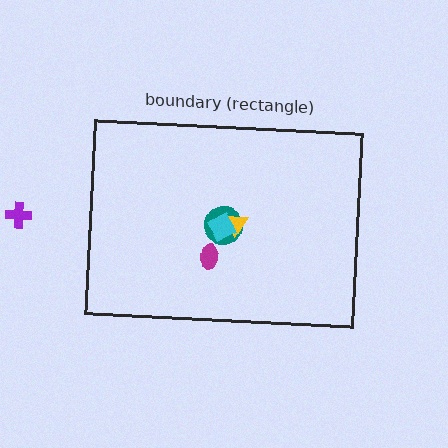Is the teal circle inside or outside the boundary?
Inside.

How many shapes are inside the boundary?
4 inside, 1 outside.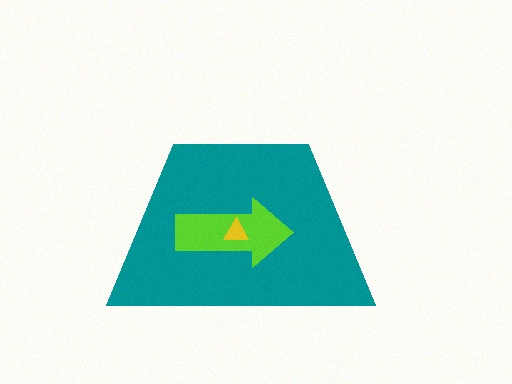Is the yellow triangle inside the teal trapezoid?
Yes.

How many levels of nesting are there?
3.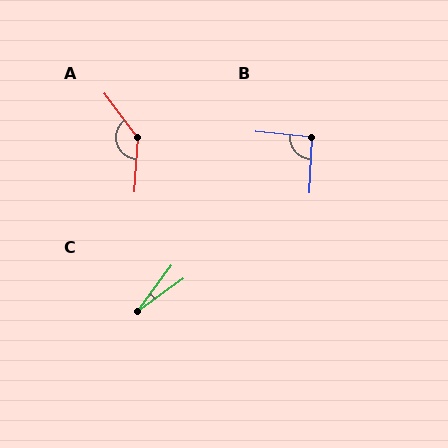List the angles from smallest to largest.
C (18°), B (93°), A (139°).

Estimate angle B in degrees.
Approximately 93 degrees.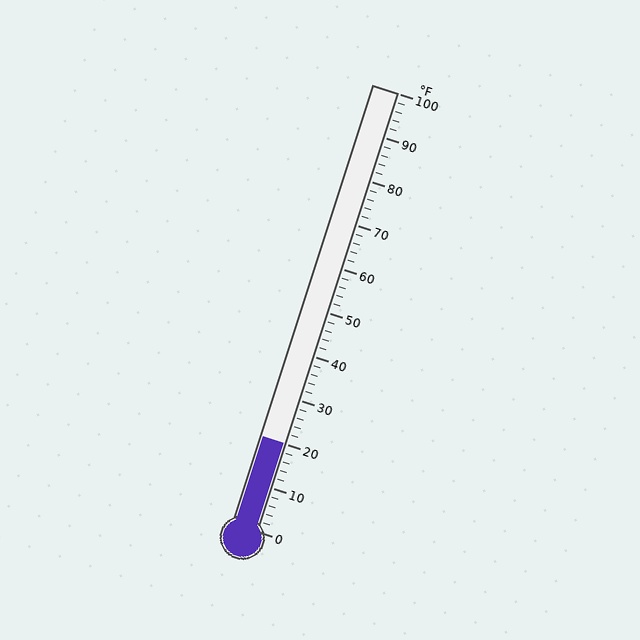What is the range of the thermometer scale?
The thermometer scale ranges from 0°F to 100°F.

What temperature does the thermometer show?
The thermometer shows approximately 20°F.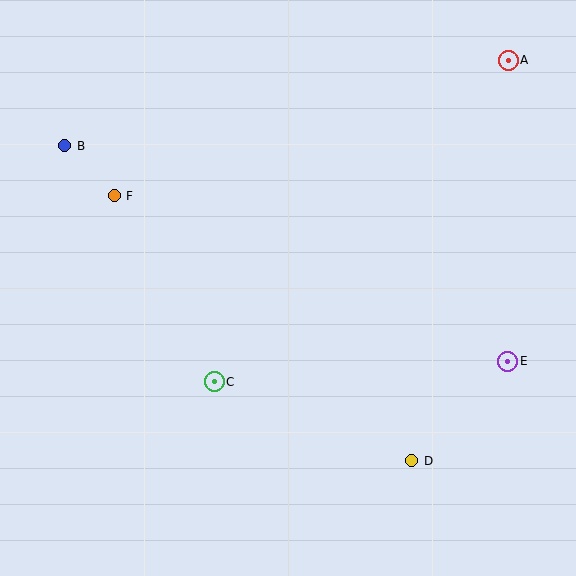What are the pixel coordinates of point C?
Point C is at (214, 382).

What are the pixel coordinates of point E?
Point E is at (508, 361).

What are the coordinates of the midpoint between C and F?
The midpoint between C and F is at (164, 289).